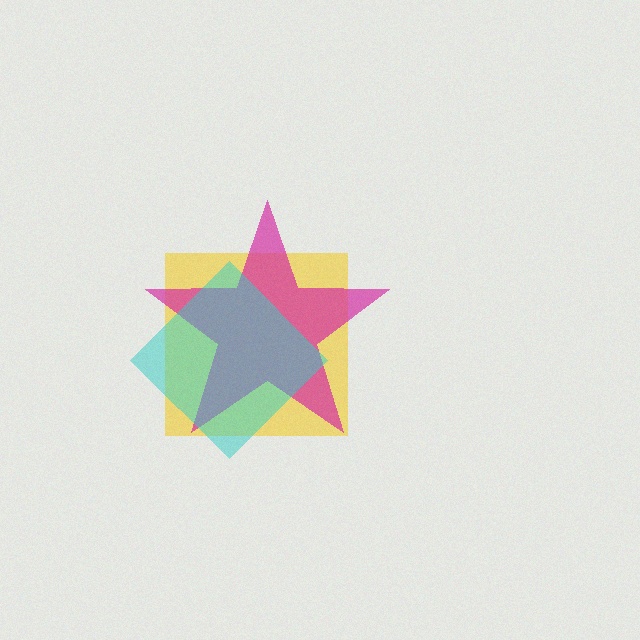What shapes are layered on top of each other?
The layered shapes are: a yellow square, a magenta star, a cyan diamond.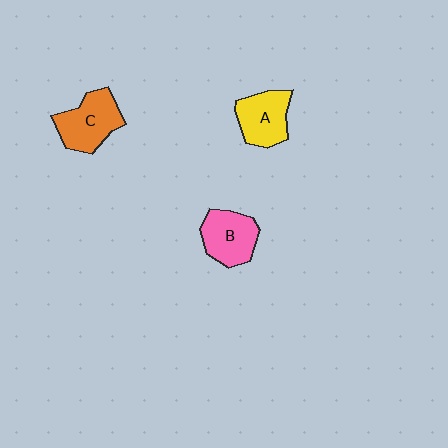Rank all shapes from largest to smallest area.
From largest to smallest: C (orange), B (pink), A (yellow).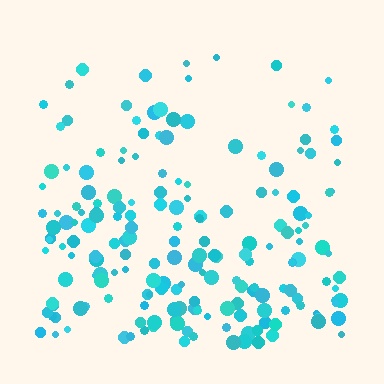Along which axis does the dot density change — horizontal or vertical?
Vertical.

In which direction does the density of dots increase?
From top to bottom, with the bottom side densest.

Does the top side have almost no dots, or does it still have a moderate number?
Still a moderate number, just noticeably fewer than the bottom.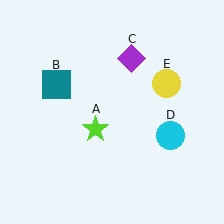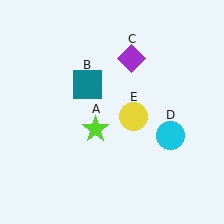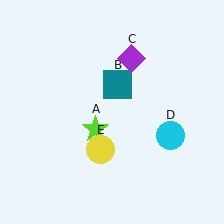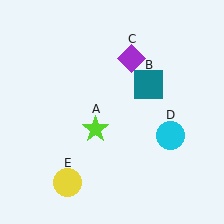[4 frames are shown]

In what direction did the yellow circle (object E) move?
The yellow circle (object E) moved down and to the left.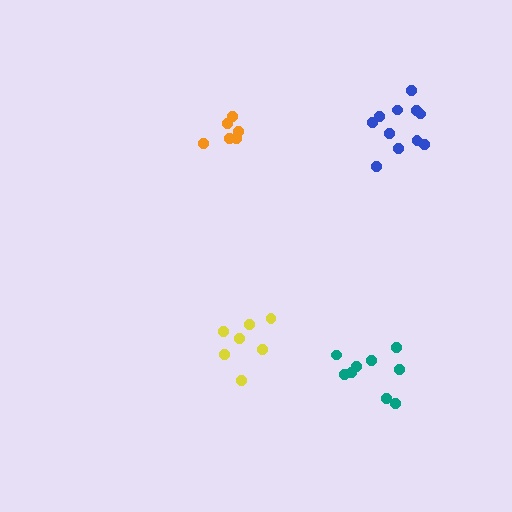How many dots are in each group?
Group 1: 9 dots, Group 2: 11 dots, Group 3: 6 dots, Group 4: 7 dots (33 total).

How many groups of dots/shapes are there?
There are 4 groups.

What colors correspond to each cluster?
The clusters are colored: teal, blue, orange, yellow.